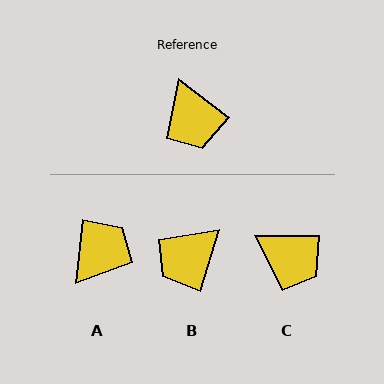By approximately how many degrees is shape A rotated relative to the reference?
Approximately 121 degrees counter-clockwise.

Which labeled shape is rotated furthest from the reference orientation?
A, about 121 degrees away.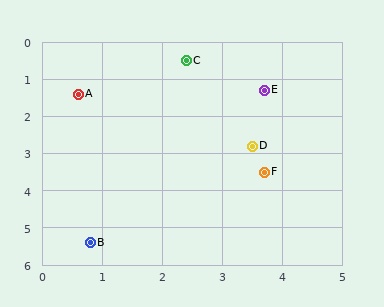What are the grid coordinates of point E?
Point E is at approximately (3.7, 1.3).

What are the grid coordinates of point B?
Point B is at approximately (0.8, 5.4).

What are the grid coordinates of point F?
Point F is at approximately (3.7, 3.5).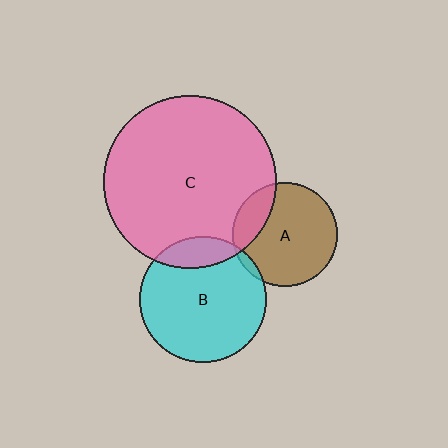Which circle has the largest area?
Circle C (pink).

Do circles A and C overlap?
Yes.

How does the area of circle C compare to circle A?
Approximately 2.8 times.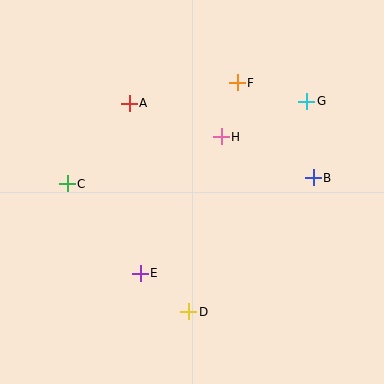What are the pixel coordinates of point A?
Point A is at (129, 103).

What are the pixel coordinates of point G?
Point G is at (307, 101).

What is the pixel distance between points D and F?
The distance between D and F is 234 pixels.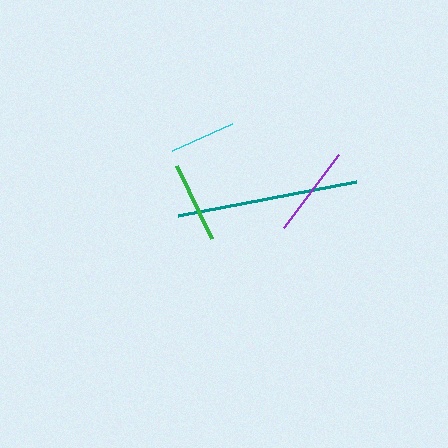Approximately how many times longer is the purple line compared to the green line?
The purple line is approximately 1.1 times the length of the green line.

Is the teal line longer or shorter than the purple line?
The teal line is longer than the purple line.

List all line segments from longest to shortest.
From longest to shortest: teal, purple, green, cyan.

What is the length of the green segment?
The green segment is approximately 81 pixels long.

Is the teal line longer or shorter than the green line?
The teal line is longer than the green line.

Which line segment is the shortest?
The cyan line is the shortest at approximately 66 pixels.